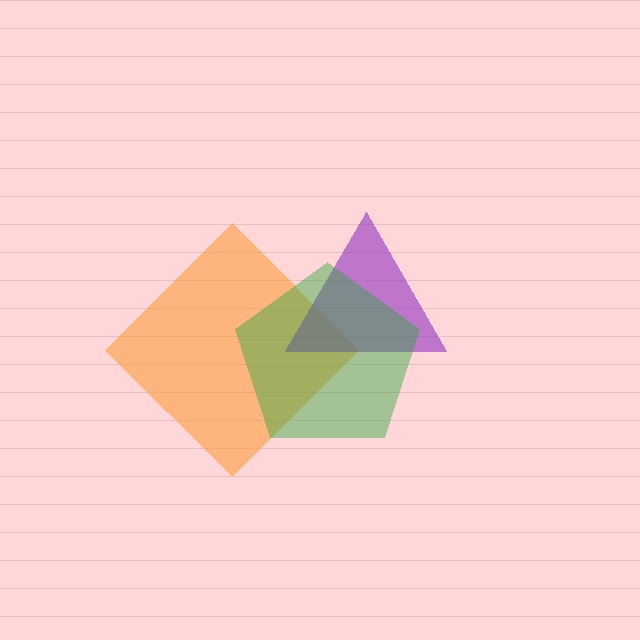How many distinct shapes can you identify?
There are 3 distinct shapes: an orange diamond, a purple triangle, a green pentagon.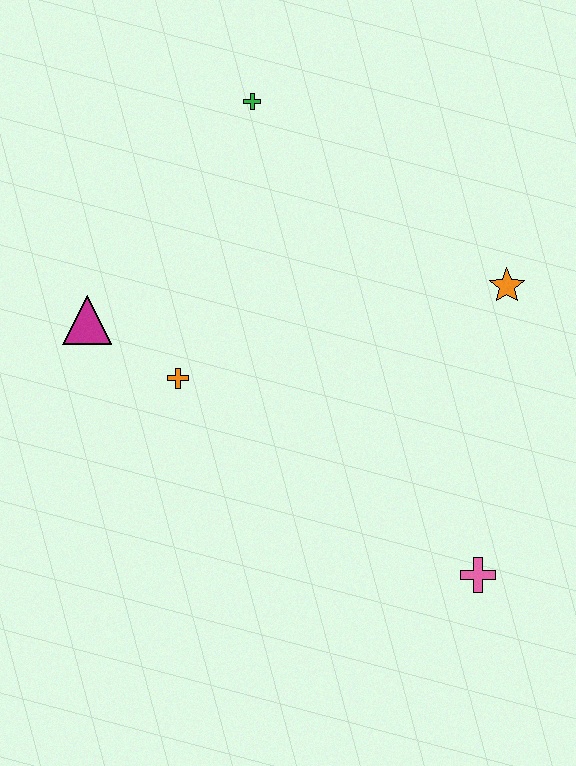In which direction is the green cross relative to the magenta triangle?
The green cross is above the magenta triangle.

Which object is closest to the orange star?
The pink cross is closest to the orange star.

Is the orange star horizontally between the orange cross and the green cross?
No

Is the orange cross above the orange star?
No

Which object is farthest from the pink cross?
The green cross is farthest from the pink cross.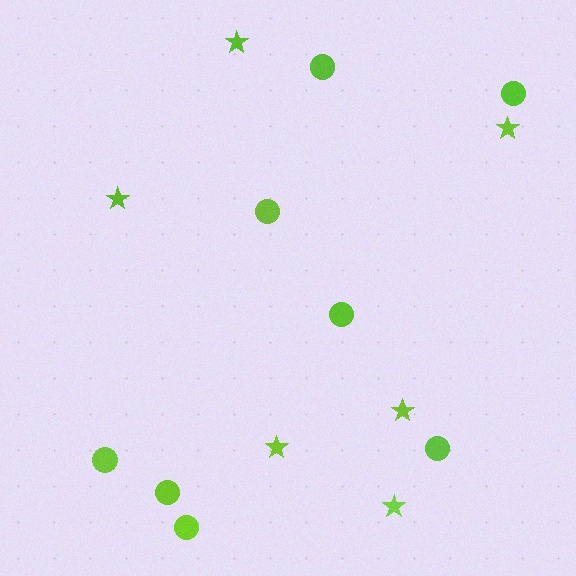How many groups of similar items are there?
There are 2 groups: one group of stars (6) and one group of circles (8).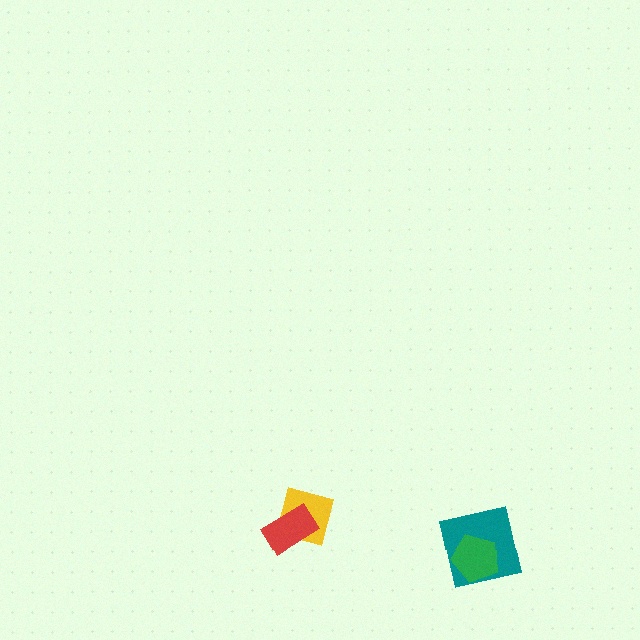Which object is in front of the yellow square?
The red rectangle is in front of the yellow square.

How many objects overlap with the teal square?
1 object overlaps with the teal square.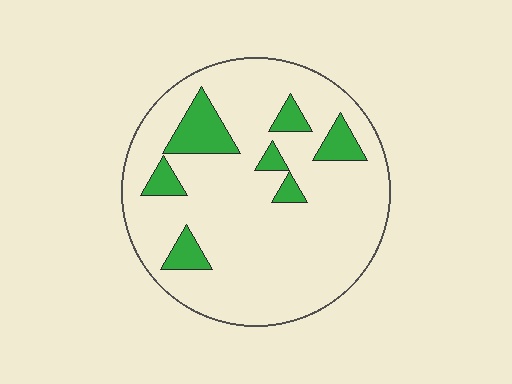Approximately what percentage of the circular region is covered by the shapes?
Approximately 15%.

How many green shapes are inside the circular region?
7.